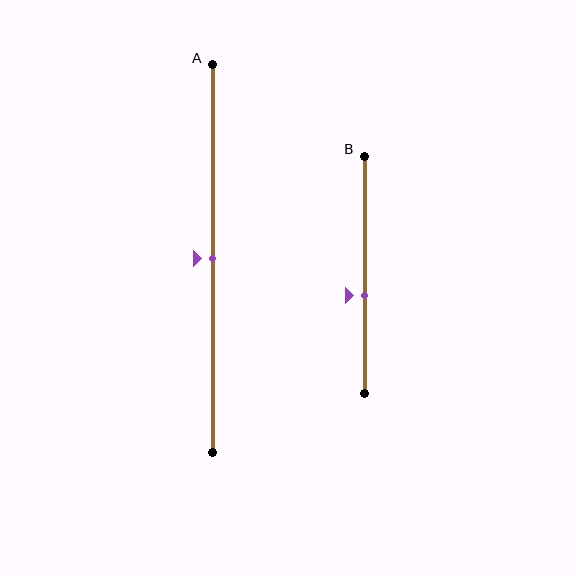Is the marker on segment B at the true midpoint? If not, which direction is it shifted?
No, the marker on segment B is shifted downward by about 9% of the segment length.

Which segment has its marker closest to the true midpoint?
Segment A has its marker closest to the true midpoint.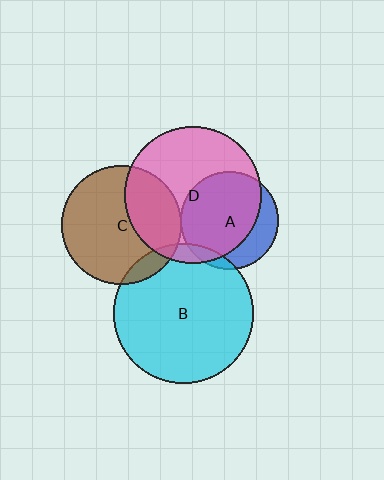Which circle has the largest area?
Circle B (cyan).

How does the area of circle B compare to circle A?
Approximately 2.0 times.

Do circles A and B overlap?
Yes.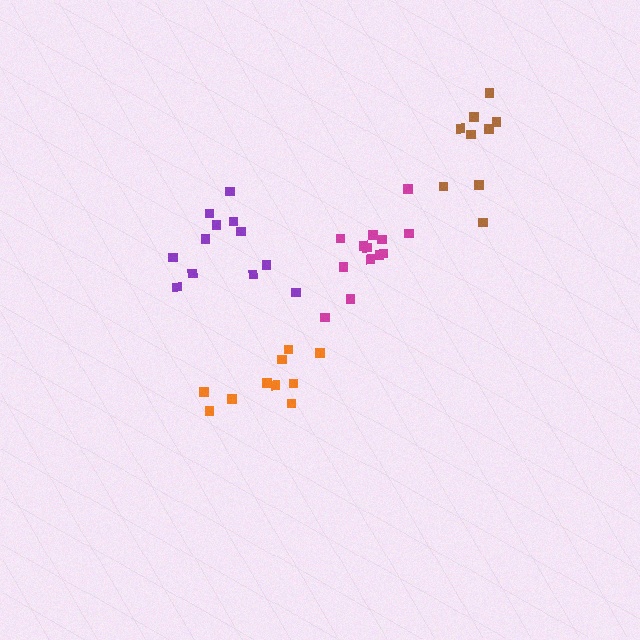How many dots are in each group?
Group 1: 12 dots, Group 2: 10 dots, Group 3: 9 dots, Group 4: 13 dots (44 total).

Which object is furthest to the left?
The purple cluster is leftmost.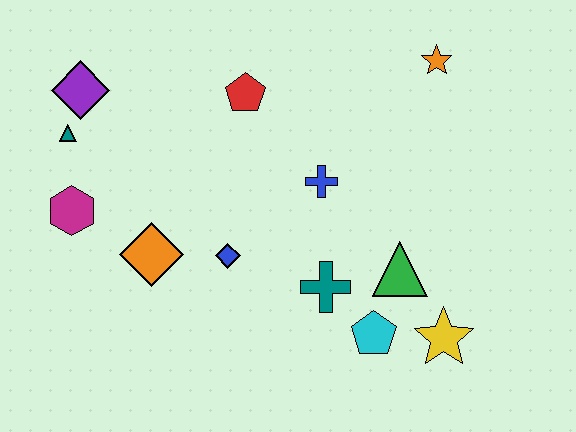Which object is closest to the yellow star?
The cyan pentagon is closest to the yellow star.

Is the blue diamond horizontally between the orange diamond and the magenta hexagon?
No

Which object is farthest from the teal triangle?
The yellow star is farthest from the teal triangle.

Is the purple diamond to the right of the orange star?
No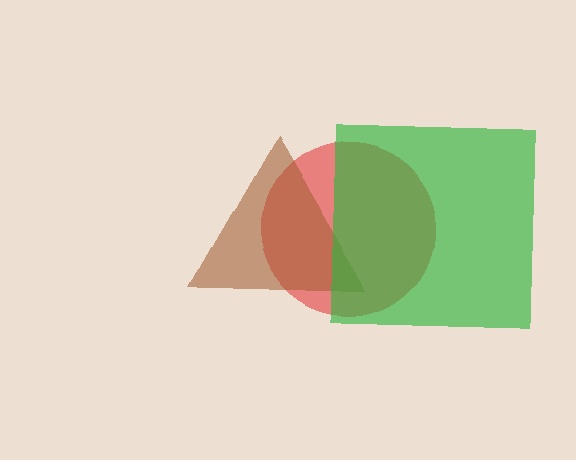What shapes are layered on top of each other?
The layered shapes are: a red circle, a brown triangle, a green square.